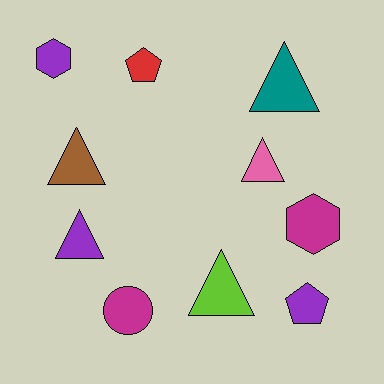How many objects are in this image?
There are 10 objects.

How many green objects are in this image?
There are no green objects.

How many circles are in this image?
There is 1 circle.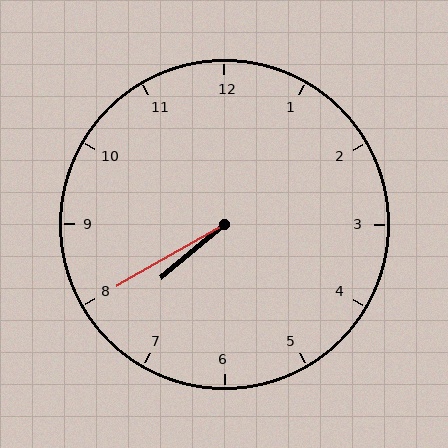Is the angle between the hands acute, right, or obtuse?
It is acute.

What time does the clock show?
7:40.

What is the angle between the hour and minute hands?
Approximately 10 degrees.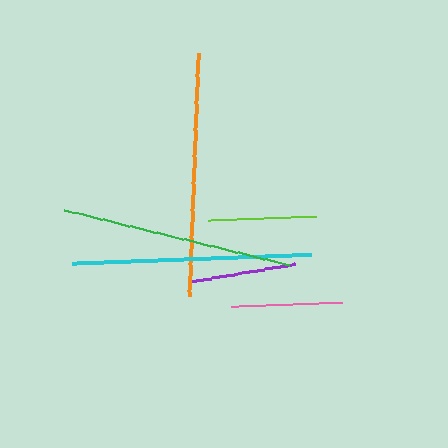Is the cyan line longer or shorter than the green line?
The cyan line is longer than the green line.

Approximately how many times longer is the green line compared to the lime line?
The green line is approximately 2.1 times the length of the lime line.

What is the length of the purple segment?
The purple segment is approximately 107 pixels long.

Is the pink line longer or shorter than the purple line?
The pink line is longer than the purple line.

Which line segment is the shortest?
The purple line is the shortest at approximately 107 pixels.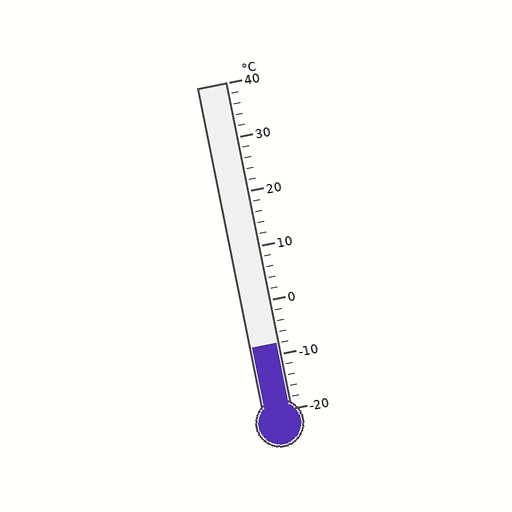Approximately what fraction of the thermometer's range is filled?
The thermometer is filled to approximately 20% of its range.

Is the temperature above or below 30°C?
The temperature is below 30°C.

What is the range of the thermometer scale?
The thermometer scale ranges from -20°C to 40°C.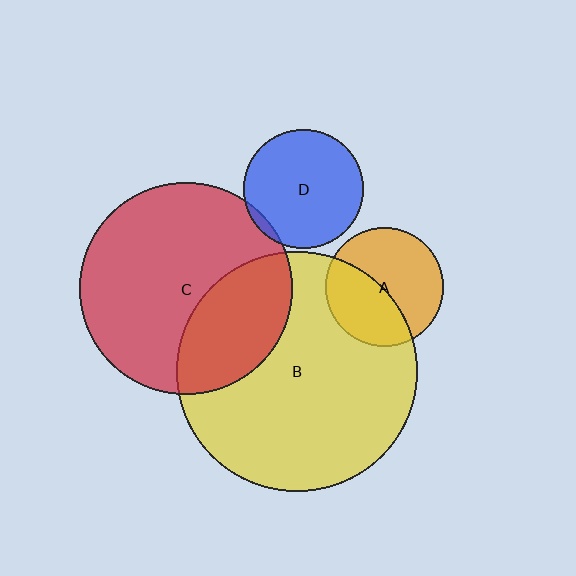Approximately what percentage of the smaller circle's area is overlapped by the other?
Approximately 30%.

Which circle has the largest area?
Circle B (yellow).